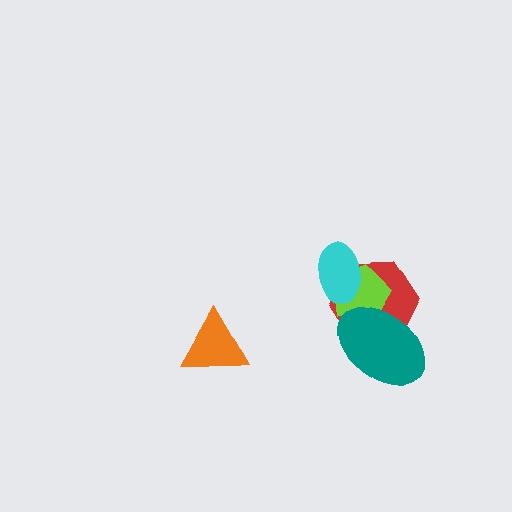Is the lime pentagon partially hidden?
Yes, it is partially covered by another shape.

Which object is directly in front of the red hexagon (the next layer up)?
The lime pentagon is directly in front of the red hexagon.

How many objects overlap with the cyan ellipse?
2 objects overlap with the cyan ellipse.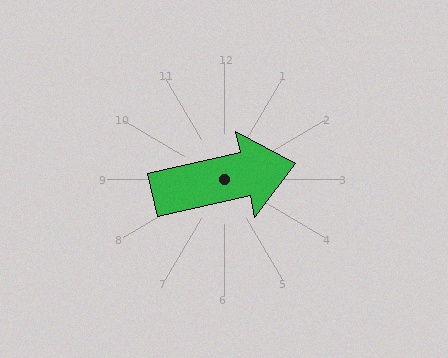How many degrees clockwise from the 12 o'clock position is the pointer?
Approximately 78 degrees.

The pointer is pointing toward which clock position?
Roughly 3 o'clock.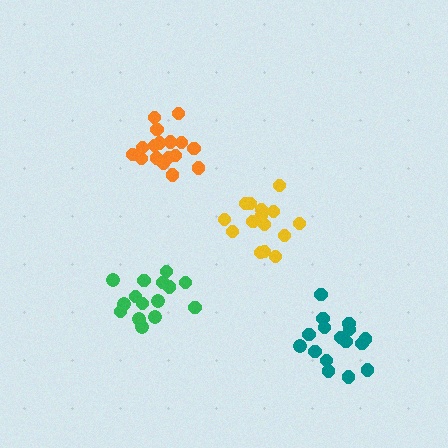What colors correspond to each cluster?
The clusters are colored: orange, yellow, teal, green.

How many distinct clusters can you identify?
There are 4 distinct clusters.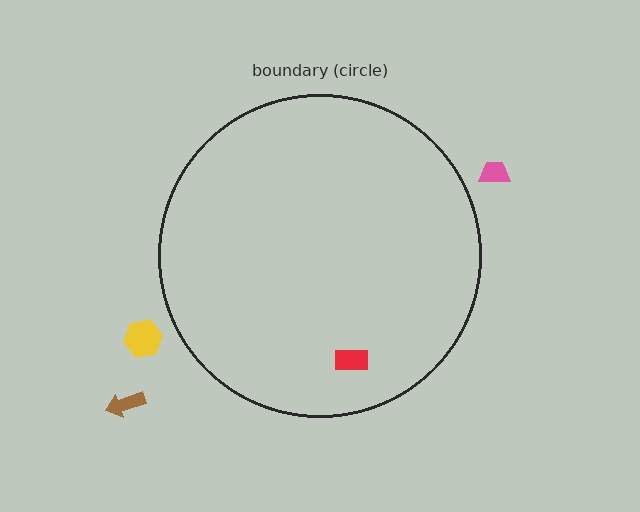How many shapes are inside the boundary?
1 inside, 3 outside.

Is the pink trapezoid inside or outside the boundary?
Outside.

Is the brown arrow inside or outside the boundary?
Outside.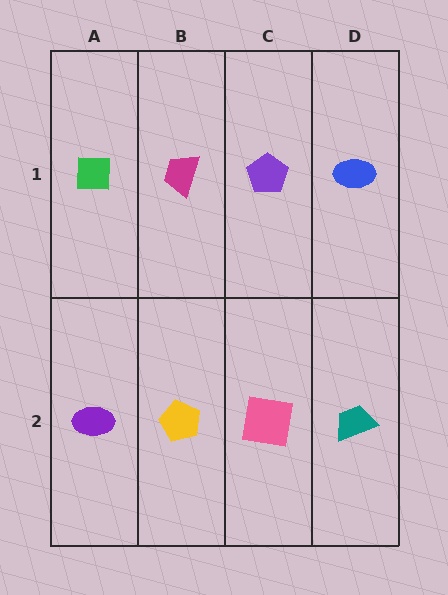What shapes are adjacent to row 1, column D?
A teal trapezoid (row 2, column D), a purple pentagon (row 1, column C).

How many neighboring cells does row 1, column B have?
3.